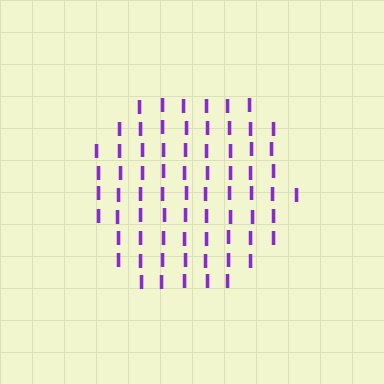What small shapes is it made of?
It is made of small letter I's.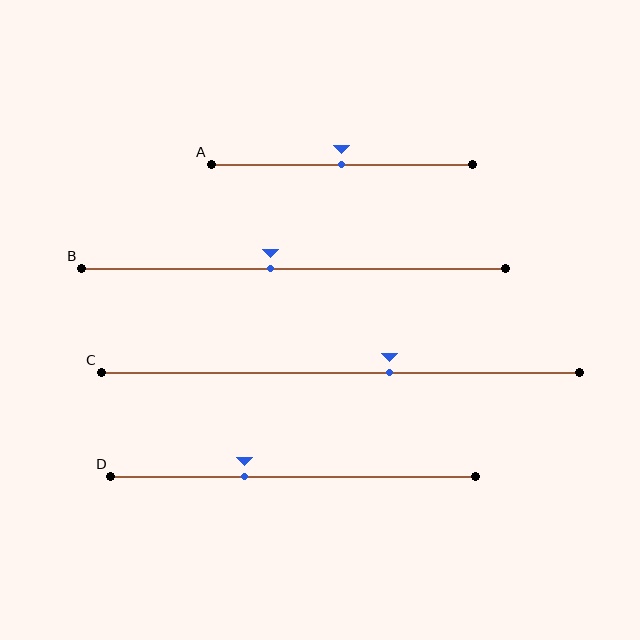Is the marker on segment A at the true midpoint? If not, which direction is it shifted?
Yes, the marker on segment A is at the true midpoint.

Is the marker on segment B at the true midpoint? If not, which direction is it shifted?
No, the marker on segment B is shifted to the left by about 5% of the segment length.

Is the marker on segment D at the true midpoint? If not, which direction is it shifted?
No, the marker on segment D is shifted to the left by about 13% of the segment length.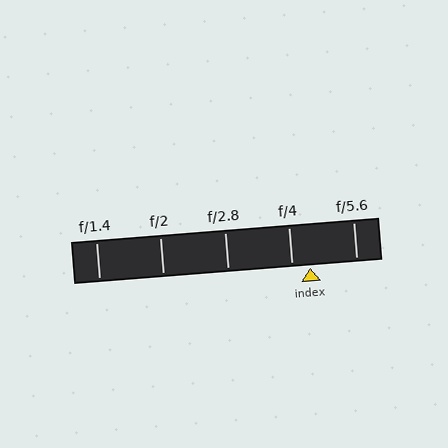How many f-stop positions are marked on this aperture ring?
There are 5 f-stop positions marked.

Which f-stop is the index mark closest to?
The index mark is closest to f/4.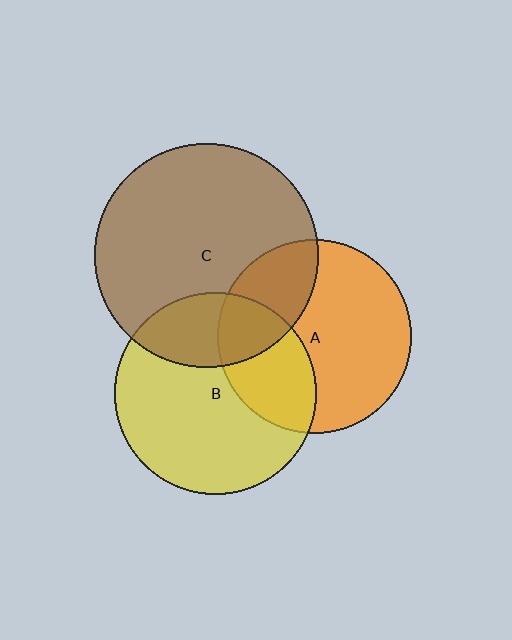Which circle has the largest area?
Circle C (brown).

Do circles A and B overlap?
Yes.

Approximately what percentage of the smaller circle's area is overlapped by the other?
Approximately 30%.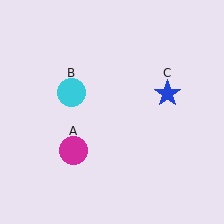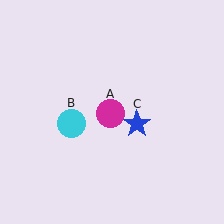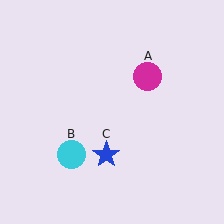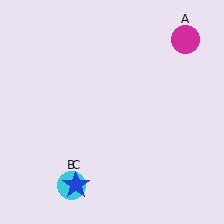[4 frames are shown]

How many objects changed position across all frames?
3 objects changed position: magenta circle (object A), cyan circle (object B), blue star (object C).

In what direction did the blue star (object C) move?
The blue star (object C) moved down and to the left.